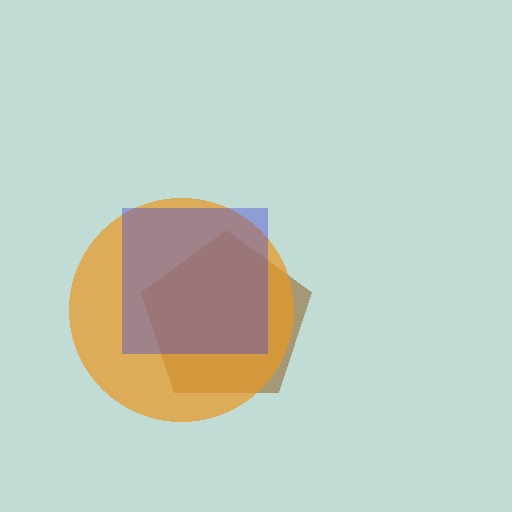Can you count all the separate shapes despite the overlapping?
Yes, there are 3 separate shapes.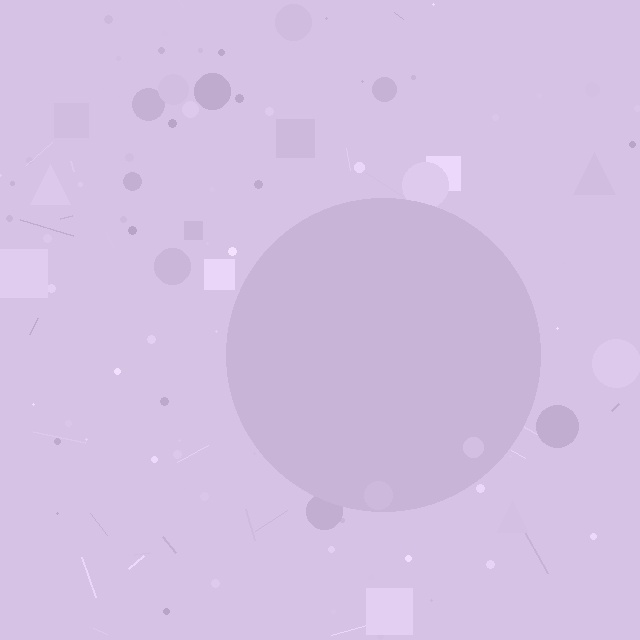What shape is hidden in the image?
A circle is hidden in the image.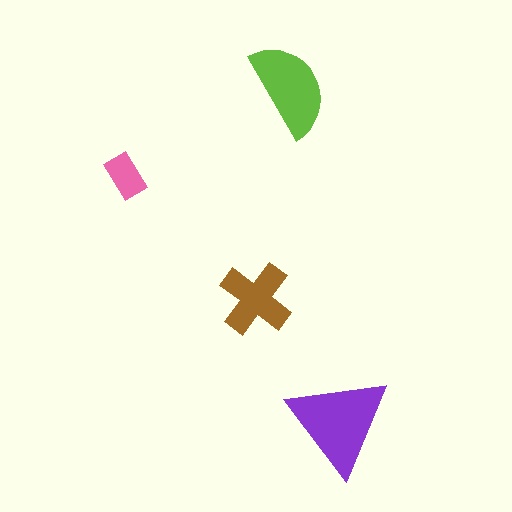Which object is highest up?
The lime semicircle is topmost.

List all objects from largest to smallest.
The purple triangle, the lime semicircle, the brown cross, the pink rectangle.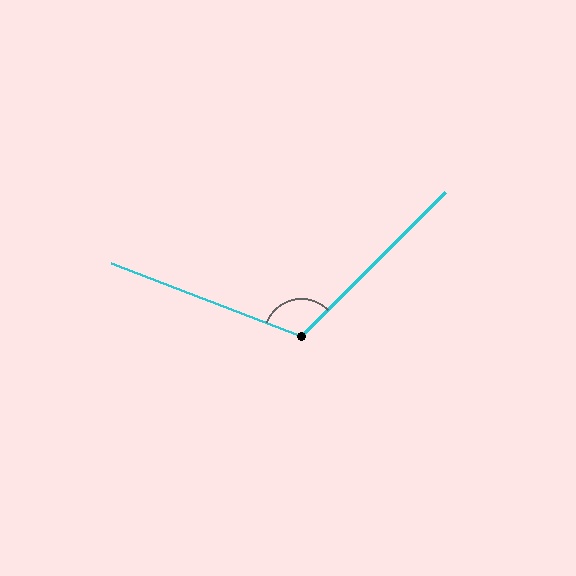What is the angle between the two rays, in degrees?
Approximately 114 degrees.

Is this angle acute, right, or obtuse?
It is obtuse.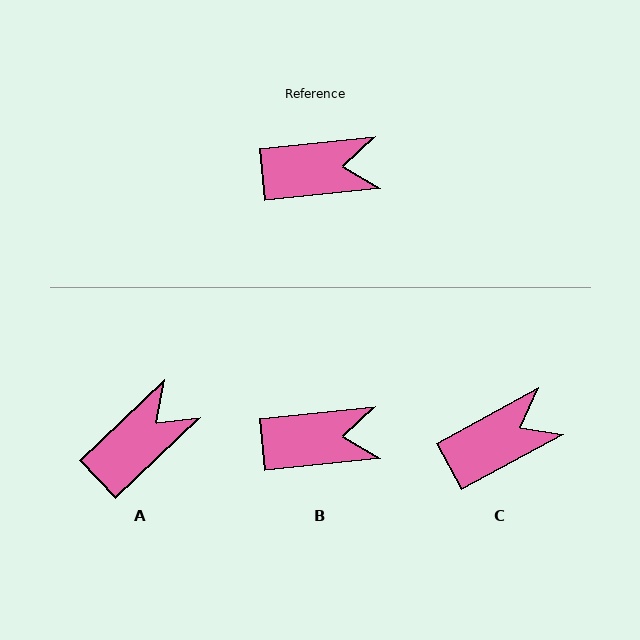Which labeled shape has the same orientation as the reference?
B.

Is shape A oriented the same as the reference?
No, it is off by about 38 degrees.